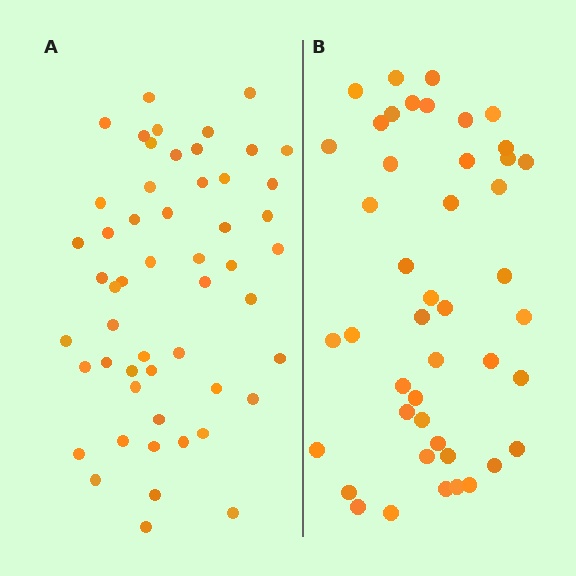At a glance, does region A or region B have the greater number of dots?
Region A (the left region) has more dots.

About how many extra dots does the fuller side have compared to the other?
Region A has roughly 8 or so more dots than region B.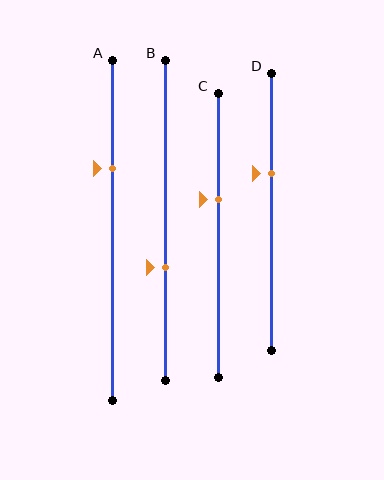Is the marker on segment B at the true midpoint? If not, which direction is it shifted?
No, the marker on segment B is shifted downward by about 15% of the segment length.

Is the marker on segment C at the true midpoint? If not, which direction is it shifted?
No, the marker on segment C is shifted upward by about 13% of the segment length.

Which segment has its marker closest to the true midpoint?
Segment C has its marker closest to the true midpoint.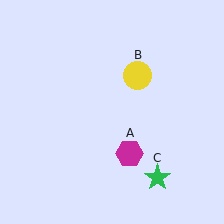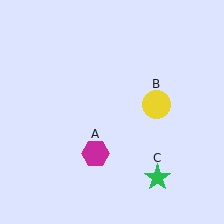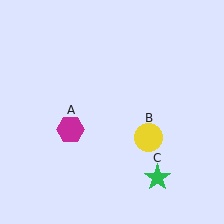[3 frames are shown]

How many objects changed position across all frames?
2 objects changed position: magenta hexagon (object A), yellow circle (object B).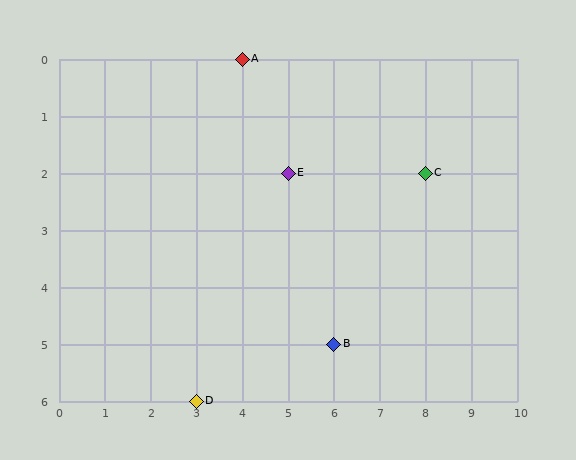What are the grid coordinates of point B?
Point B is at grid coordinates (6, 5).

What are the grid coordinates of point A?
Point A is at grid coordinates (4, 0).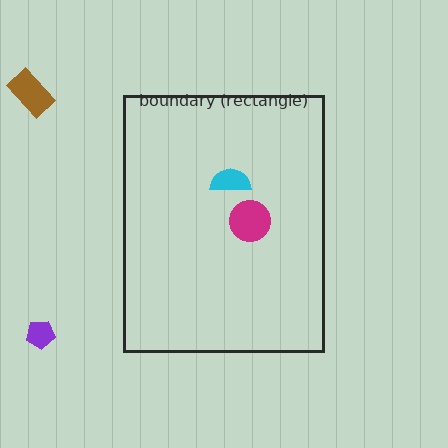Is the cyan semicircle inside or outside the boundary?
Inside.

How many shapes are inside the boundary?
2 inside, 2 outside.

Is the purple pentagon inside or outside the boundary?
Outside.